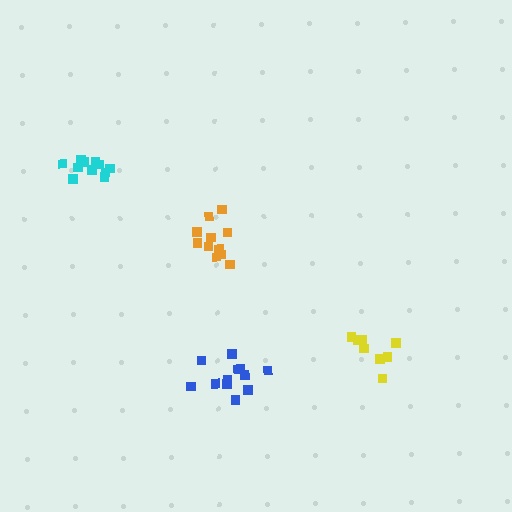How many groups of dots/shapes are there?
There are 4 groups.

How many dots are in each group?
Group 1: 11 dots, Group 2: 11 dots, Group 3: 12 dots, Group 4: 8 dots (42 total).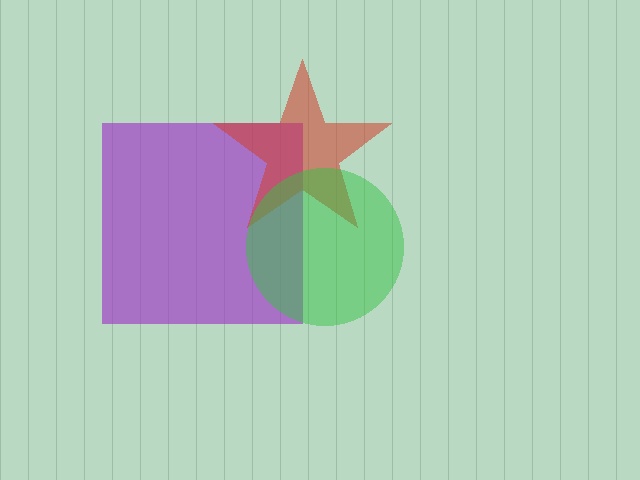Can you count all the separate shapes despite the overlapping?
Yes, there are 3 separate shapes.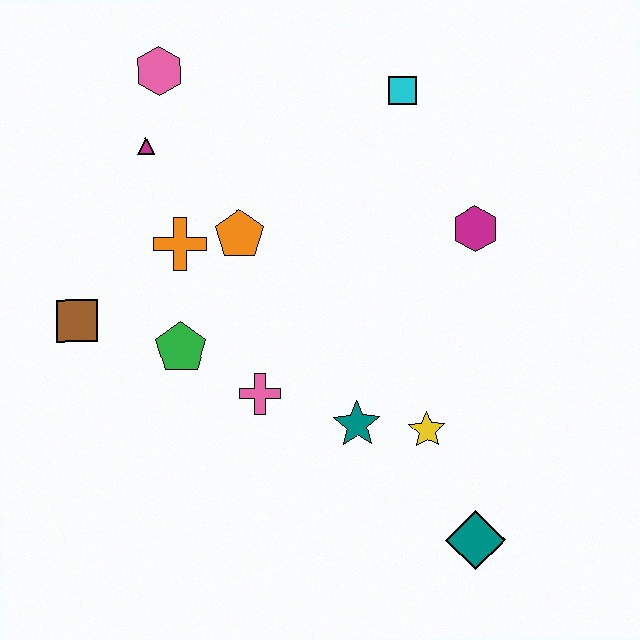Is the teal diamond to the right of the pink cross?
Yes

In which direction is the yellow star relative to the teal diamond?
The yellow star is above the teal diamond.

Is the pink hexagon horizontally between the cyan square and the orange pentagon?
No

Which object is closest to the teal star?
The yellow star is closest to the teal star.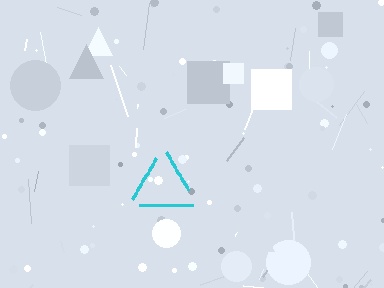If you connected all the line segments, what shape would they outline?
They would outline a triangle.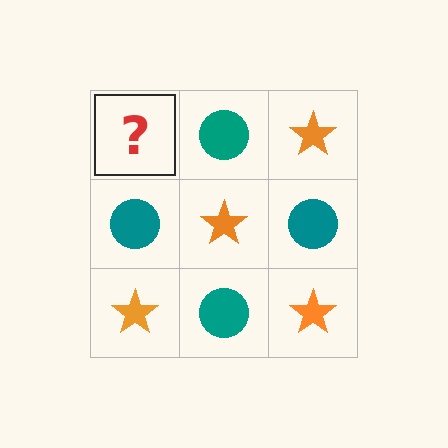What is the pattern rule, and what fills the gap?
The rule is that it alternates orange star and teal circle in a checkerboard pattern. The gap should be filled with an orange star.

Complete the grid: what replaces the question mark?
The question mark should be replaced with an orange star.